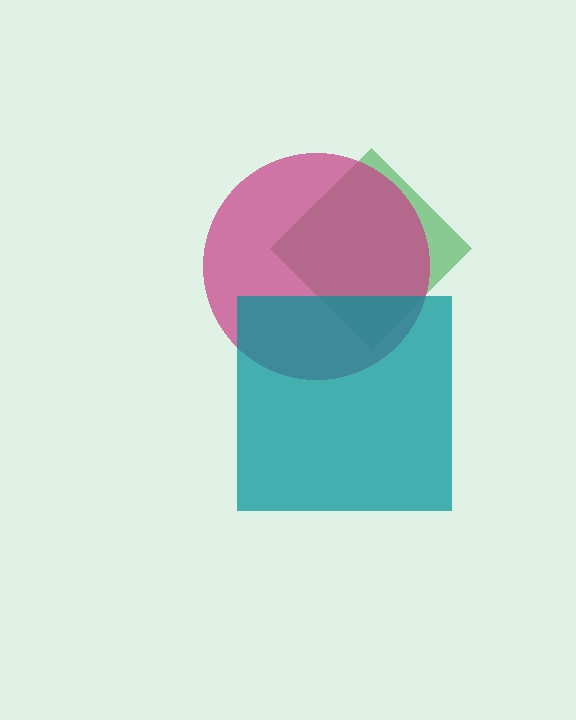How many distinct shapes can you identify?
There are 3 distinct shapes: a green diamond, a magenta circle, a teal square.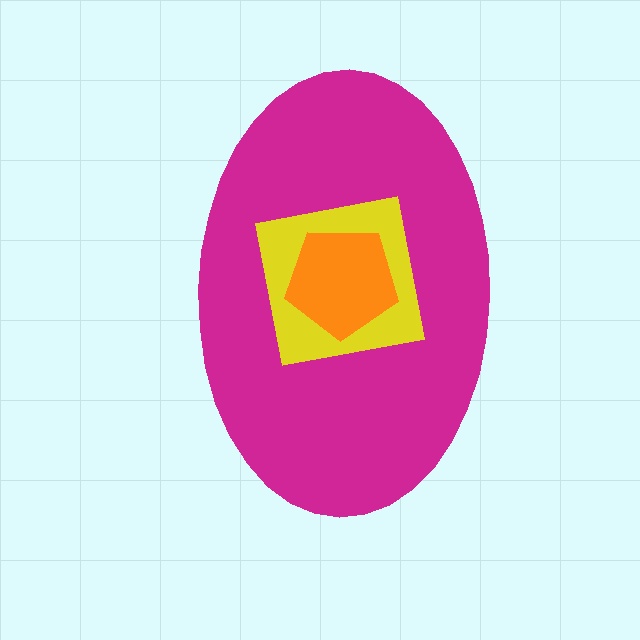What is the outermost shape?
The magenta ellipse.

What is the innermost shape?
The orange pentagon.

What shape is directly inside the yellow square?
The orange pentagon.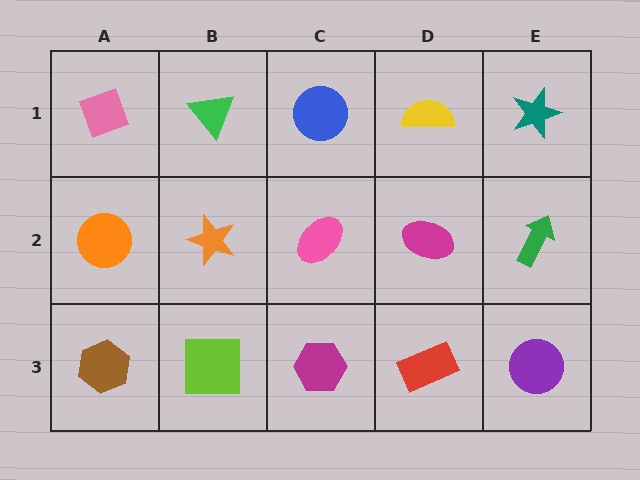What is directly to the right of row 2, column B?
A pink ellipse.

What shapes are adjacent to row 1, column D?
A magenta ellipse (row 2, column D), a blue circle (row 1, column C), a teal star (row 1, column E).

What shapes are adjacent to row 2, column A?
A pink diamond (row 1, column A), a brown hexagon (row 3, column A), an orange star (row 2, column B).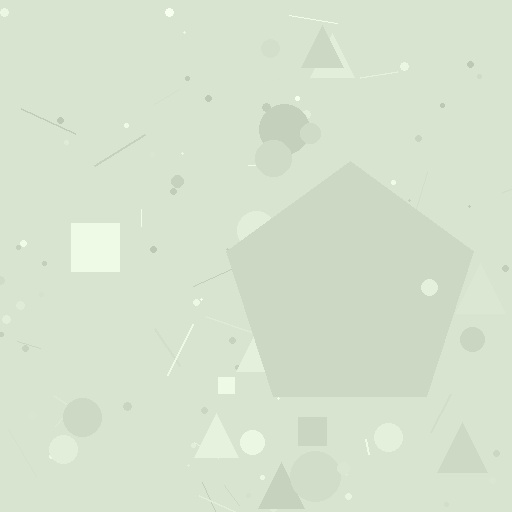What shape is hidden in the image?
A pentagon is hidden in the image.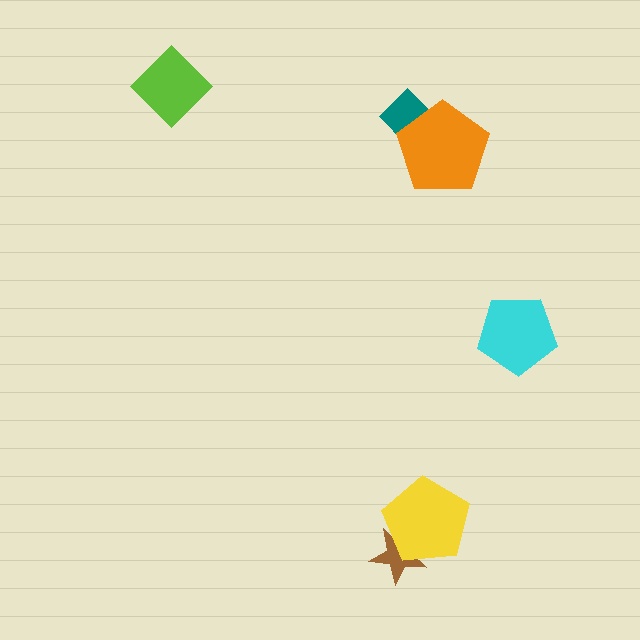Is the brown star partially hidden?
Yes, it is partially covered by another shape.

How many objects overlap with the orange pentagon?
1 object overlaps with the orange pentagon.